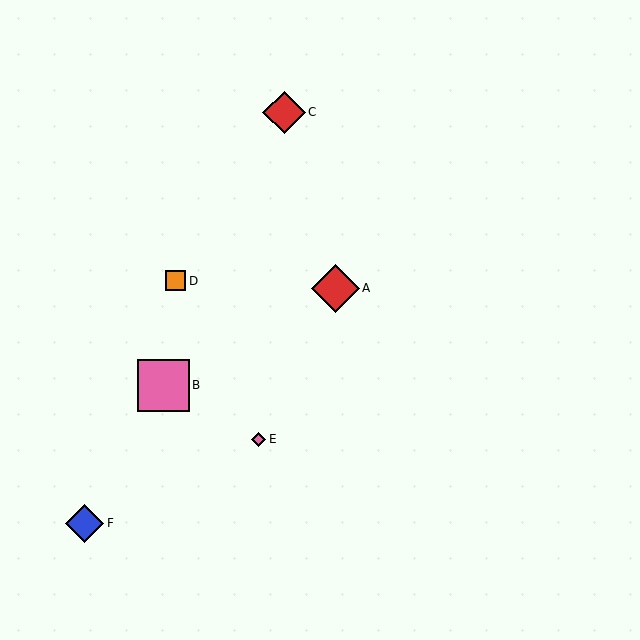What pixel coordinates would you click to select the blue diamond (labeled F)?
Click at (84, 523) to select the blue diamond F.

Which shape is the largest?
The pink square (labeled B) is the largest.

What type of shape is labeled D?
Shape D is an orange square.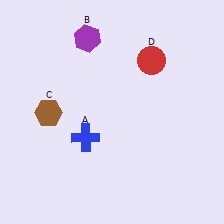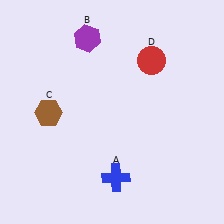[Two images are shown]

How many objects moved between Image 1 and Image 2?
1 object moved between the two images.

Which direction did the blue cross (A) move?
The blue cross (A) moved down.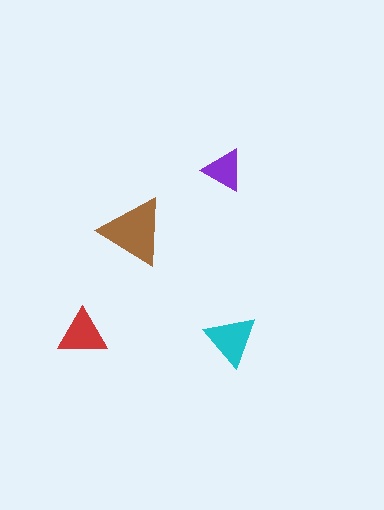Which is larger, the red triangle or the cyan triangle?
The cyan one.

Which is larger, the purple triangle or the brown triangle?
The brown one.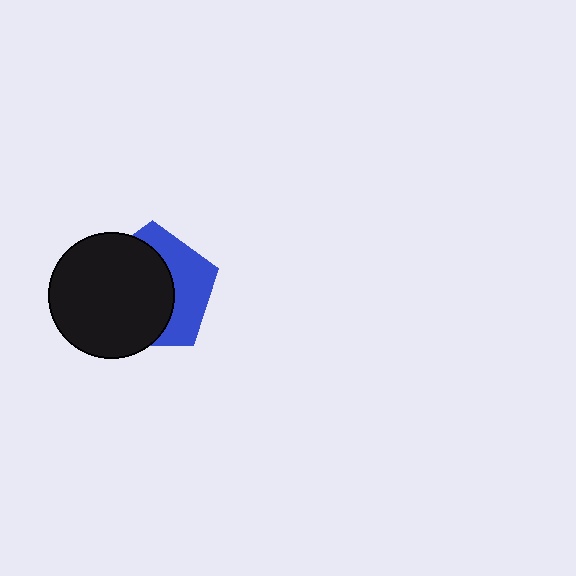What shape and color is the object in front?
The object in front is a black circle.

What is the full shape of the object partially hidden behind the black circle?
The partially hidden object is a blue pentagon.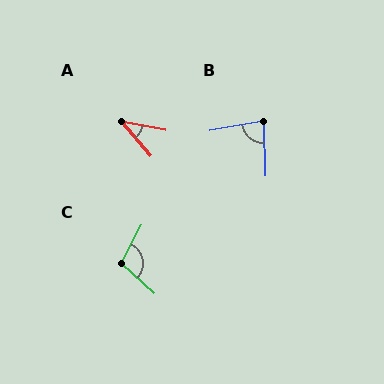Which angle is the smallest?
A, at approximately 38 degrees.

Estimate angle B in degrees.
Approximately 82 degrees.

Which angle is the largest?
C, at approximately 104 degrees.